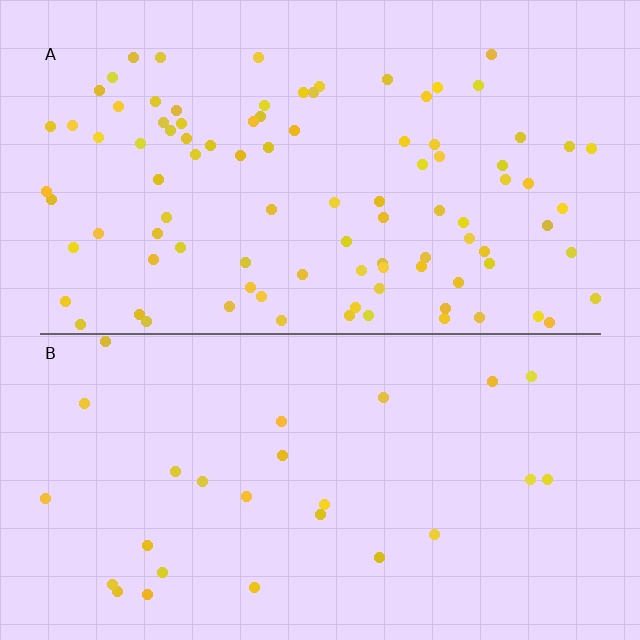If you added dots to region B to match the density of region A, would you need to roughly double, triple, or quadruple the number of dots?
Approximately quadruple.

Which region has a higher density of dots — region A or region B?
A (the top).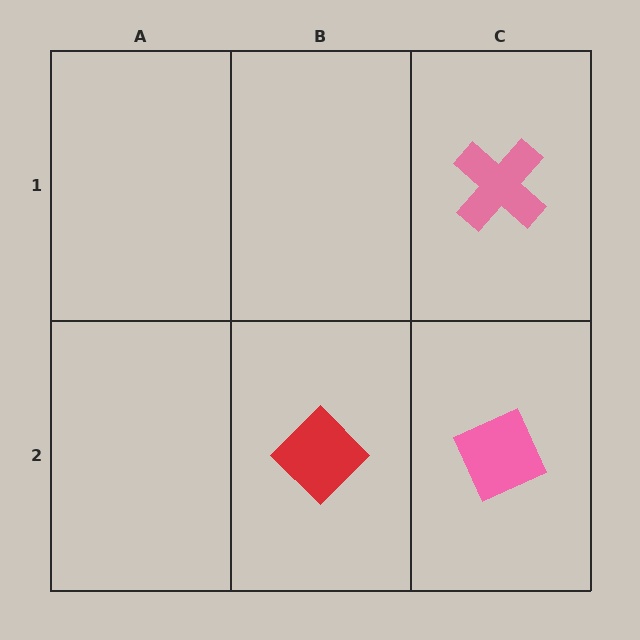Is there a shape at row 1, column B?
No, that cell is empty.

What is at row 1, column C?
A pink cross.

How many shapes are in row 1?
1 shape.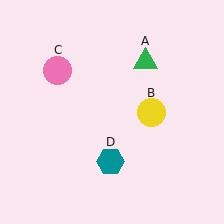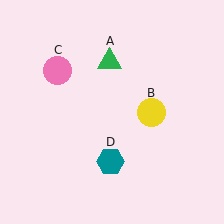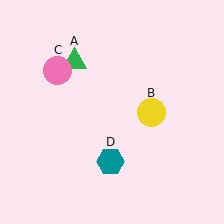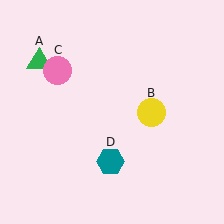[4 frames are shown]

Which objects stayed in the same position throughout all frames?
Yellow circle (object B) and pink circle (object C) and teal hexagon (object D) remained stationary.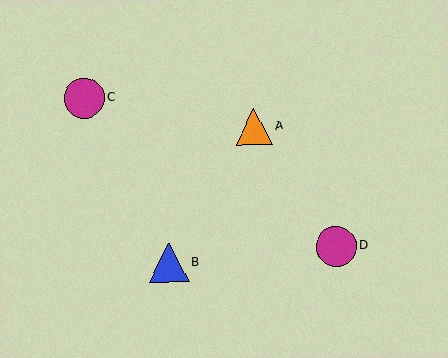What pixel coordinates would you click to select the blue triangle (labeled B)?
Click at (169, 263) to select the blue triangle B.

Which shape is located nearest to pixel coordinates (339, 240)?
The magenta circle (labeled D) at (336, 246) is nearest to that location.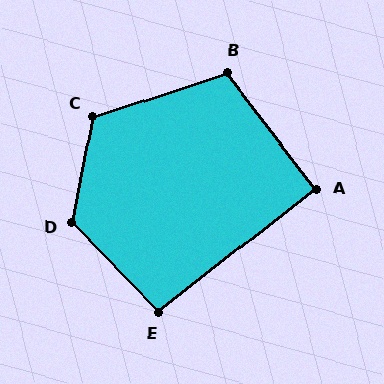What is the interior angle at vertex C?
Approximately 120 degrees (obtuse).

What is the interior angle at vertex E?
Approximately 96 degrees (obtuse).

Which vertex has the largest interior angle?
D, at approximately 124 degrees.